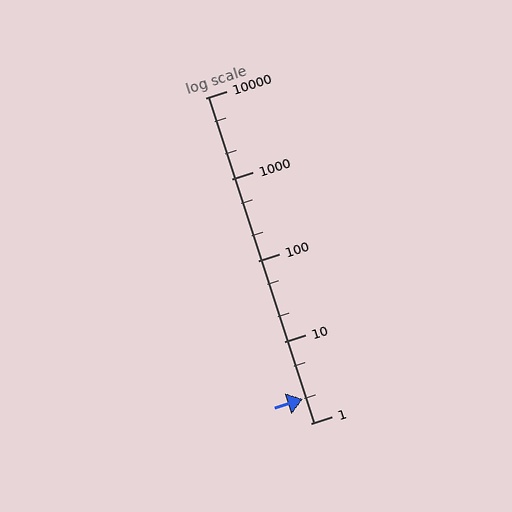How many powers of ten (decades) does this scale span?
The scale spans 4 decades, from 1 to 10000.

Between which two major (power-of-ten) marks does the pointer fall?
The pointer is between 1 and 10.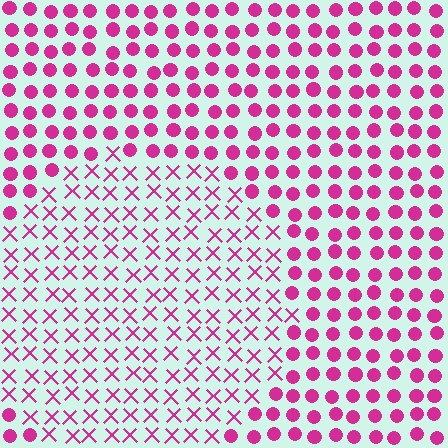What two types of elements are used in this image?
The image uses X marks inside the circle region and circles outside it.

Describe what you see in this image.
The image is filled with small magenta elements arranged in a uniform grid. A circle-shaped region contains X marks, while the surrounding area contains circles. The boundary is defined purely by the change in element shape.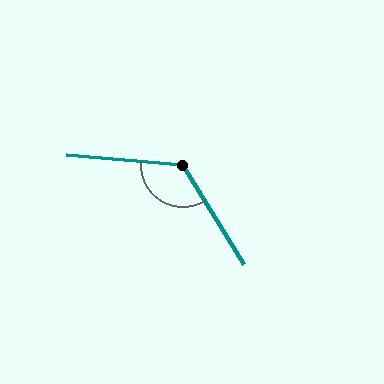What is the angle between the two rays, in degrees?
Approximately 127 degrees.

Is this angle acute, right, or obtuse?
It is obtuse.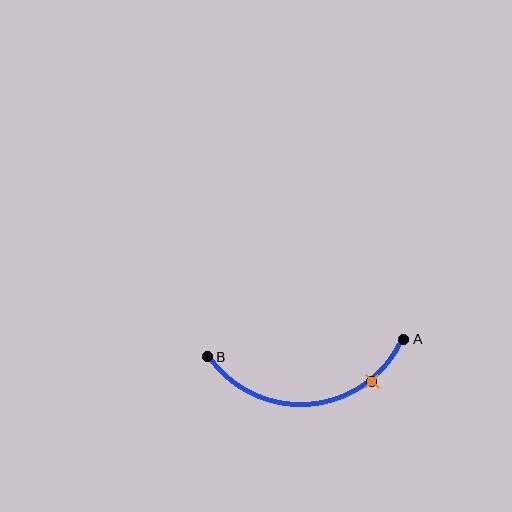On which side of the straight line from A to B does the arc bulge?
The arc bulges below the straight line connecting A and B.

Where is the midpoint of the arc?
The arc midpoint is the point on the curve farthest from the straight line joining A and B. It sits below that line.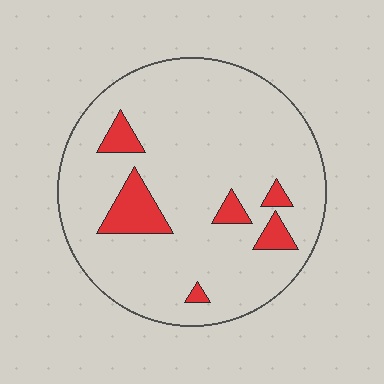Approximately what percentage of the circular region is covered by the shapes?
Approximately 10%.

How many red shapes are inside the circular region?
6.